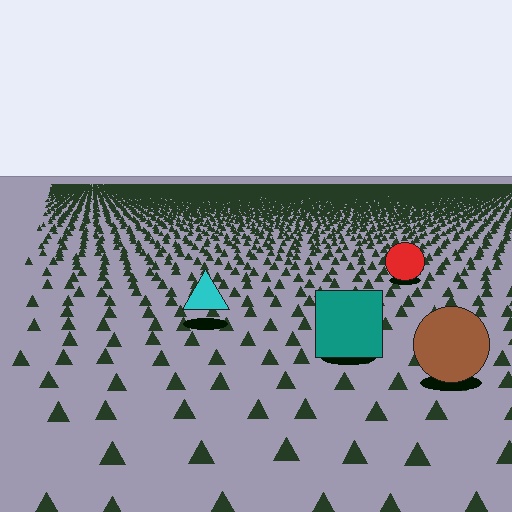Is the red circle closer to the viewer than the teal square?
No. The teal square is closer — you can tell from the texture gradient: the ground texture is coarser near it.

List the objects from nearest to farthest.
From nearest to farthest: the brown circle, the teal square, the cyan triangle, the red circle.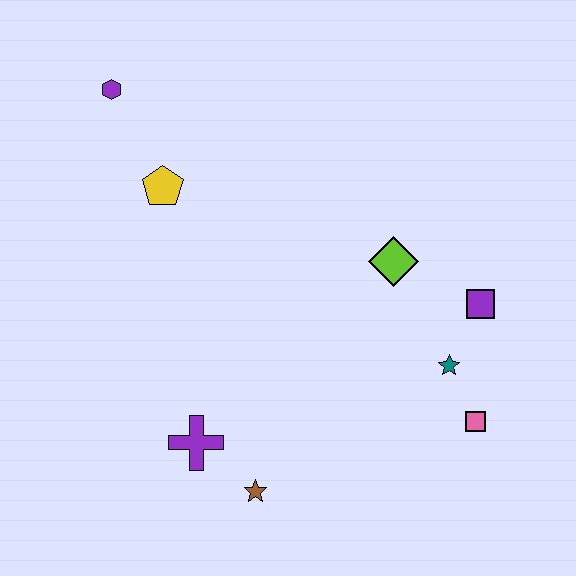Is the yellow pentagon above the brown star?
Yes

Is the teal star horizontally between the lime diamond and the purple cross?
No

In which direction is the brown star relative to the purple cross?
The brown star is to the right of the purple cross.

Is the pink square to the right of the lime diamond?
Yes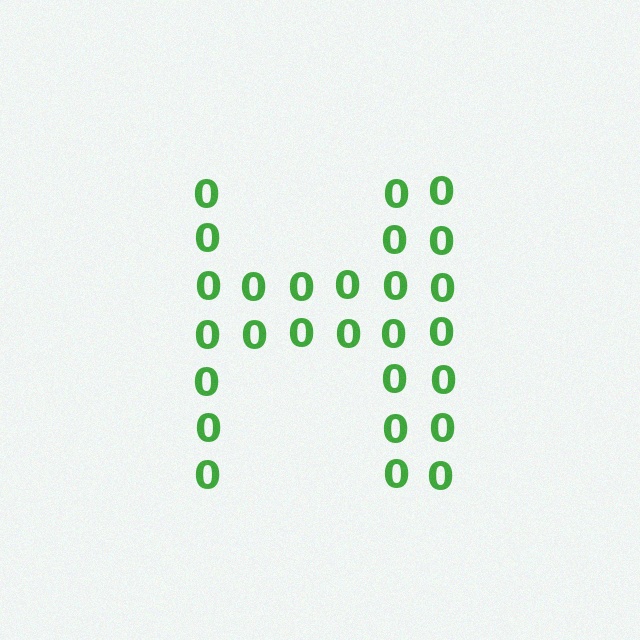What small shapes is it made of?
It is made of small digit 0's.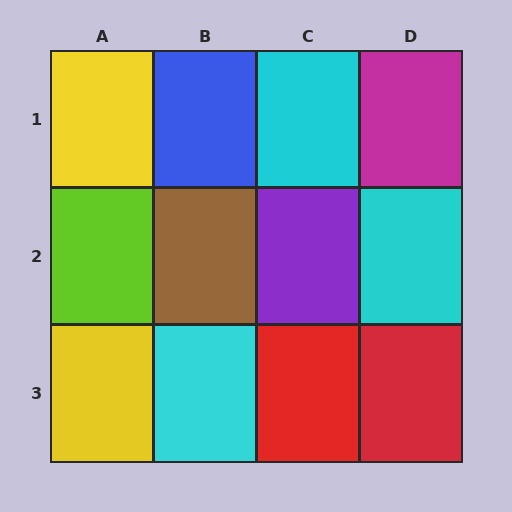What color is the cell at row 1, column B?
Blue.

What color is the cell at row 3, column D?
Red.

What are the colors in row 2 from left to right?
Lime, brown, purple, cyan.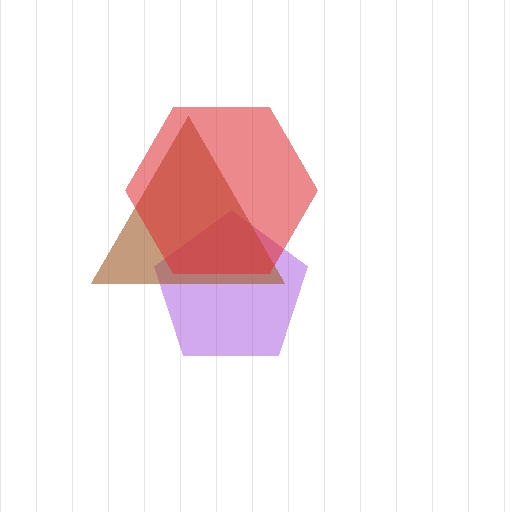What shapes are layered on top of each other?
The layered shapes are: a purple pentagon, a brown triangle, a red hexagon.